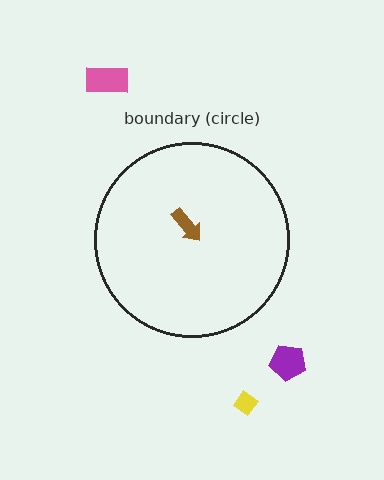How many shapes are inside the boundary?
1 inside, 3 outside.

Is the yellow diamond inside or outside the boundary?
Outside.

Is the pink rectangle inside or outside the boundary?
Outside.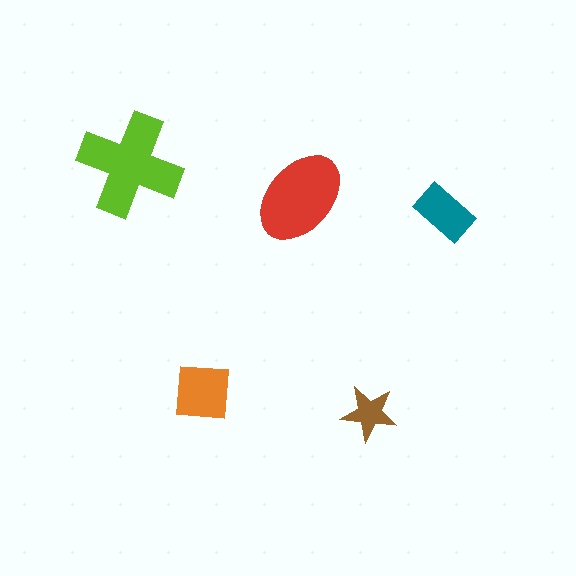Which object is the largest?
The lime cross.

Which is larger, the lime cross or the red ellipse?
The lime cross.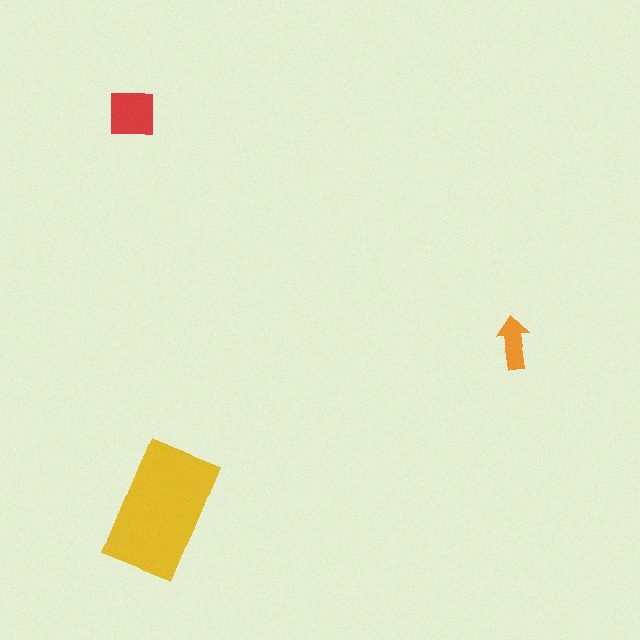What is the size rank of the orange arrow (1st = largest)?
3rd.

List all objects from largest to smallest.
The yellow rectangle, the red square, the orange arrow.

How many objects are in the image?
There are 3 objects in the image.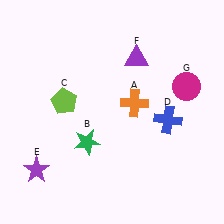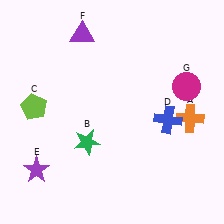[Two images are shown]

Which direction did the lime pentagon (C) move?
The lime pentagon (C) moved left.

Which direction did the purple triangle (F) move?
The purple triangle (F) moved left.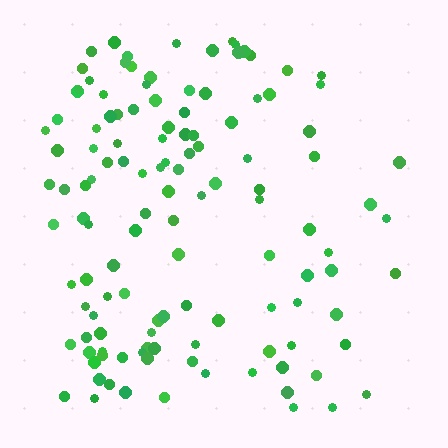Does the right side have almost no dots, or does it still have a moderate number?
Still a moderate number, just noticeably fewer than the left.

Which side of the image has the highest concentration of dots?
The left.